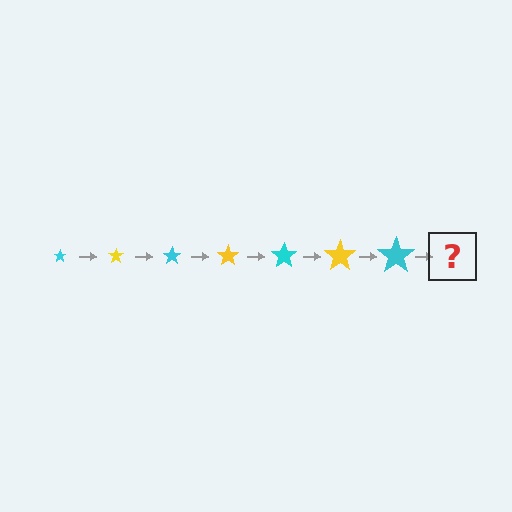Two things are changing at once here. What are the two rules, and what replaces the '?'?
The two rules are that the star grows larger each step and the color cycles through cyan and yellow. The '?' should be a yellow star, larger than the previous one.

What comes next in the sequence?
The next element should be a yellow star, larger than the previous one.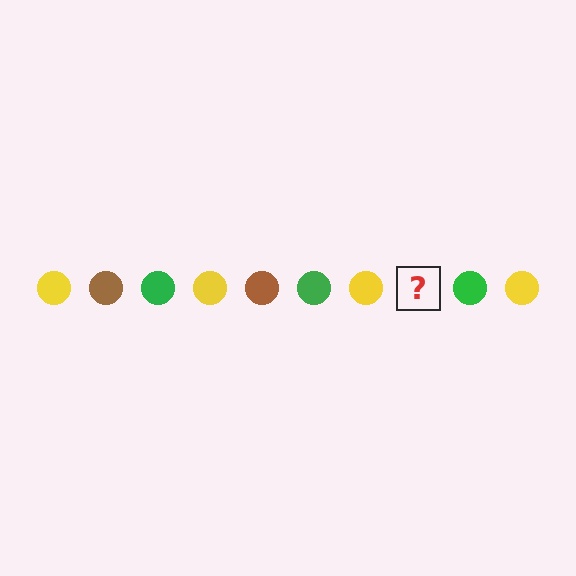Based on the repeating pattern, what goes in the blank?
The blank should be a brown circle.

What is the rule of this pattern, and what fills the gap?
The rule is that the pattern cycles through yellow, brown, green circles. The gap should be filled with a brown circle.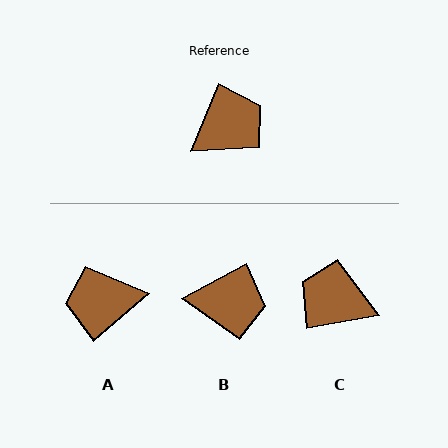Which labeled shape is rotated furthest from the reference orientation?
A, about 153 degrees away.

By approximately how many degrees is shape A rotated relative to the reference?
Approximately 153 degrees counter-clockwise.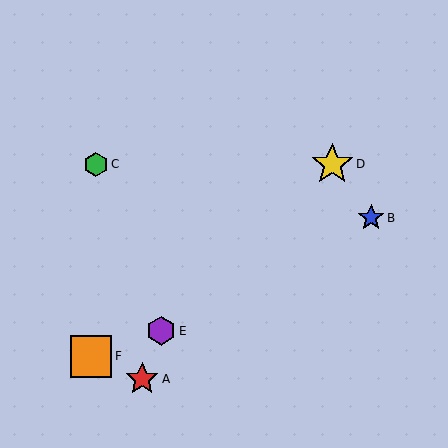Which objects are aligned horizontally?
Objects C, D are aligned horizontally.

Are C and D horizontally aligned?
Yes, both are at y≈164.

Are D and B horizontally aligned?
No, D is at y≈164 and B is at y≈218.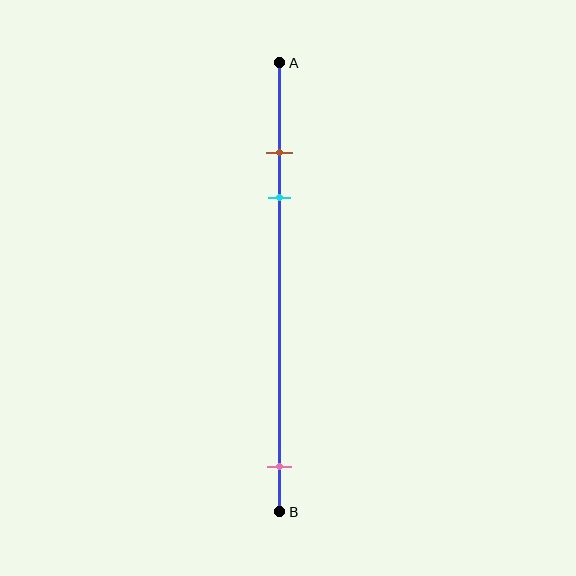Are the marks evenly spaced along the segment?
No, the marks are not evenly spaced.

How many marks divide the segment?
There are 3 marks dividing the segment.